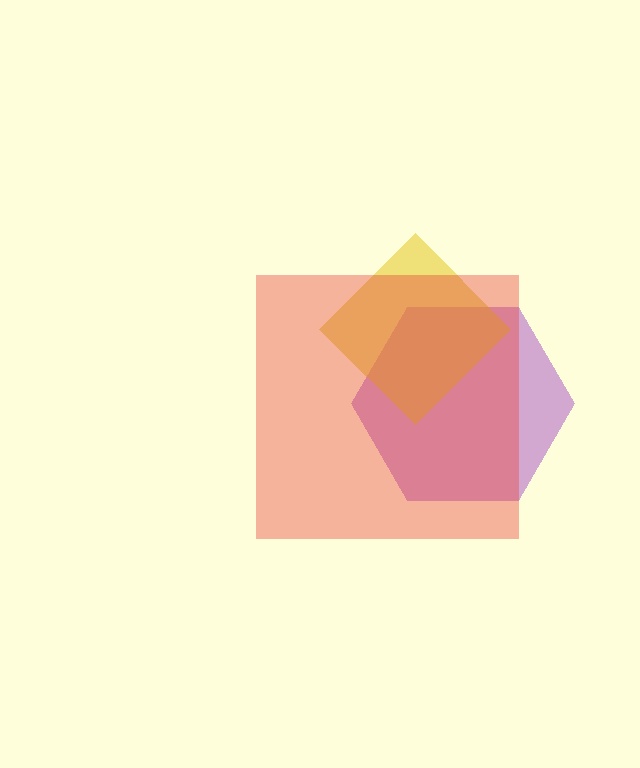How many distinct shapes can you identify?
There are 3 distinct shapes: a purple hexagon, a yellow diamond, a red square.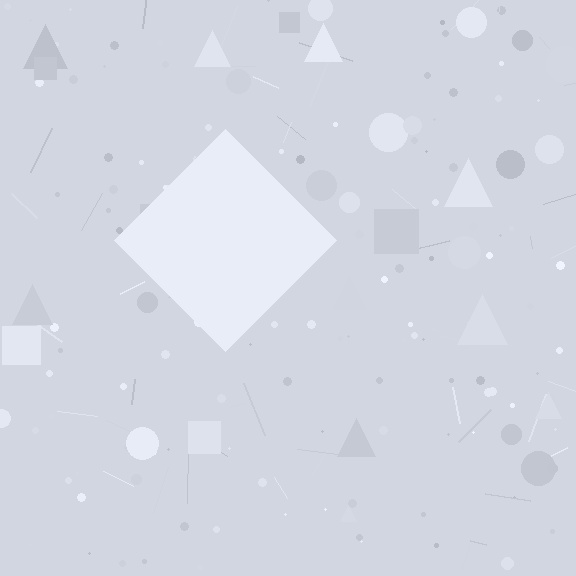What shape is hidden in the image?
A diamond is hidden in the image.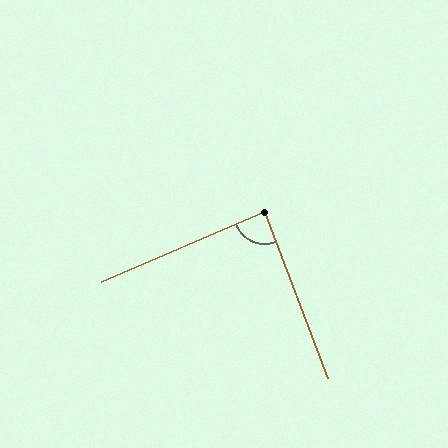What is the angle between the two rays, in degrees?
Approximately 88 degrees.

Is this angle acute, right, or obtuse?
It is approximately a right angle.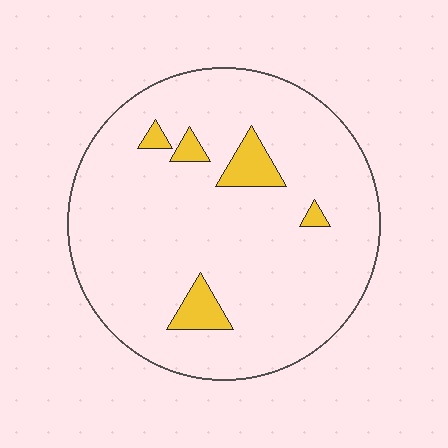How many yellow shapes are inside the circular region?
5.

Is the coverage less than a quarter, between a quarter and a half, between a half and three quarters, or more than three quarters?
Less than a quarter.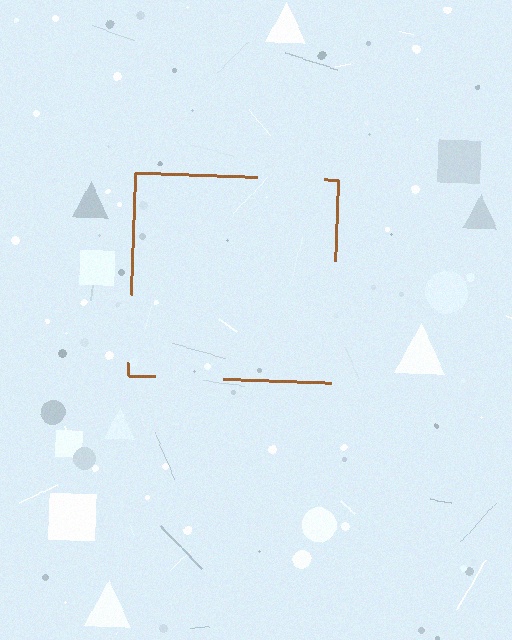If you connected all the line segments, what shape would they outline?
They would outline a square.